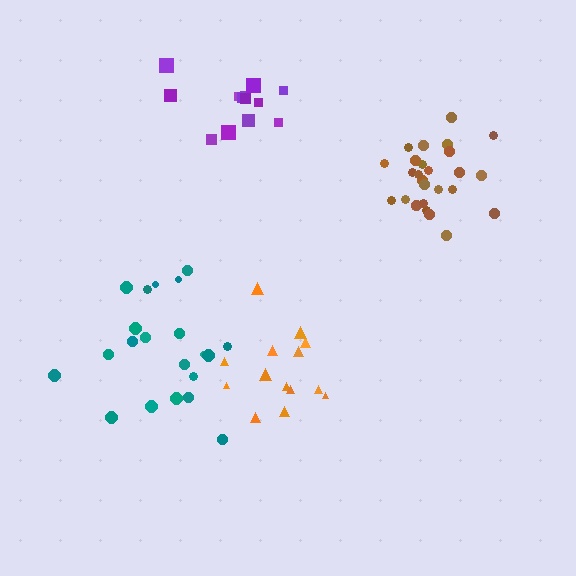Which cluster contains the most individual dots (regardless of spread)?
Brown (27).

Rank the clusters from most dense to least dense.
brown, purple, teal, orange.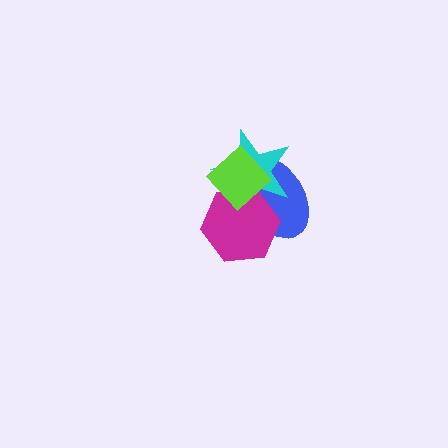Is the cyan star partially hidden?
Yes, it is partially covered by another shape.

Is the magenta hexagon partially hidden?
Yes, it is partially covered by another shape.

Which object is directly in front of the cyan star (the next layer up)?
The magenta hexagon is directly in front of the cyan star.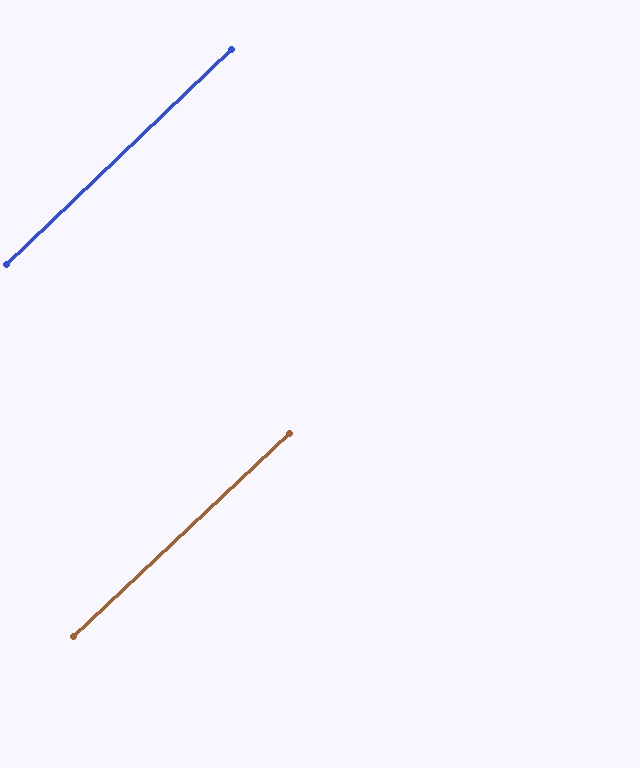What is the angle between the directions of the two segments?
Approximately 0 degrees.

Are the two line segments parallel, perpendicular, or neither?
Parallel — their directions differ by only 0.3°.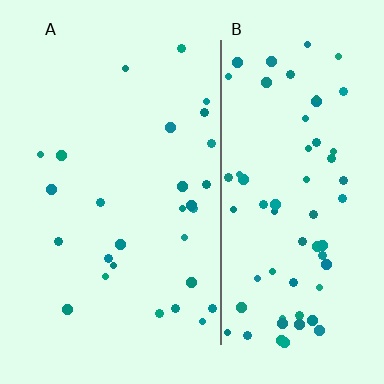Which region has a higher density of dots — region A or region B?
B (the right).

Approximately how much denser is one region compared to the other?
Approximately 2.5× — region B over region A.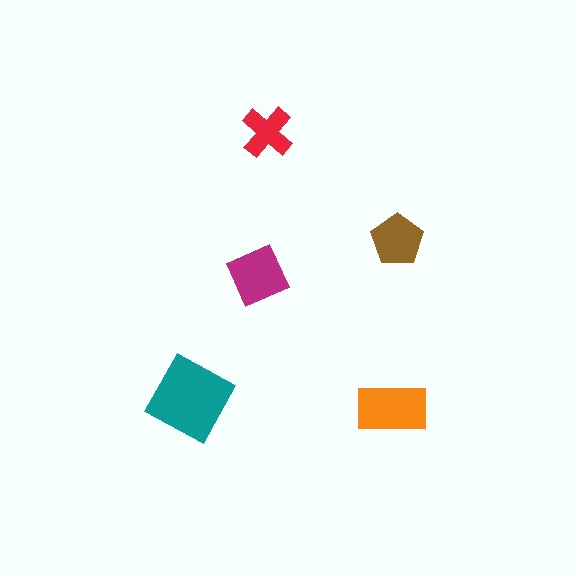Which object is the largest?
The teal square.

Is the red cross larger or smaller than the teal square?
Smaller.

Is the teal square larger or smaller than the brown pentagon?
Larger.